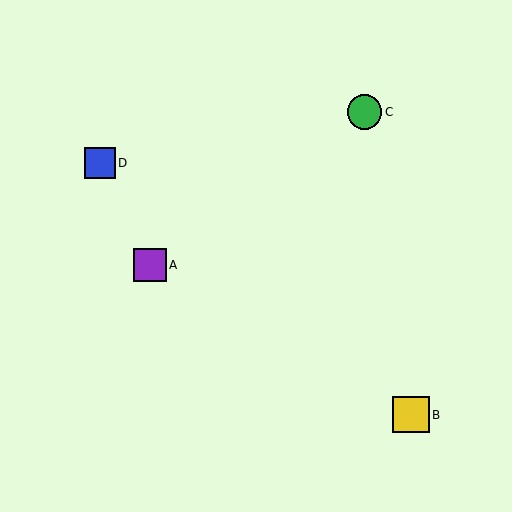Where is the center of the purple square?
The center of the purple square is at (150, 265).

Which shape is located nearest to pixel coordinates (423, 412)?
The yellow square (labeled B) at (411, 415) is nearest to that location.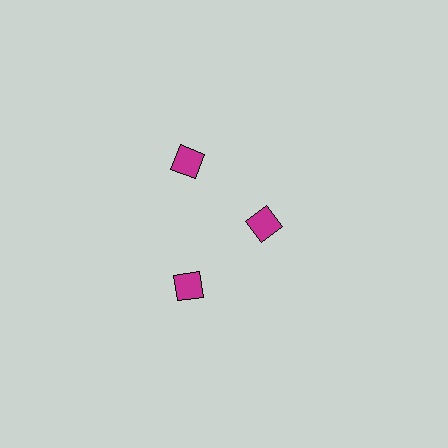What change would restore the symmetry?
The symmetry would be restored by moving it outward, back onto the ring so that all 3 diamonds sit at equal angles and equal distance from the center.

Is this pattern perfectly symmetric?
No. The 3 magenta diamonds are arranged in a ring, but one element near the 3 o'clock position is pulled inward toward the center, breaking the 3-fold rotational symmetry.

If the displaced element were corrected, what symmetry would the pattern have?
It would have 3-fold rotational symmetry — the pattern would map onto itself every 120 degrees.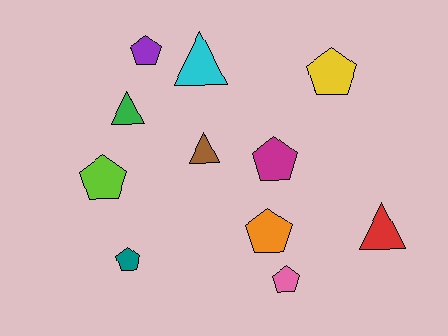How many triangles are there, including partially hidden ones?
There are 4 triangles.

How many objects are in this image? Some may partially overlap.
There are 11 objects.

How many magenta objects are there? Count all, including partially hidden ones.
There is 1 magenta object.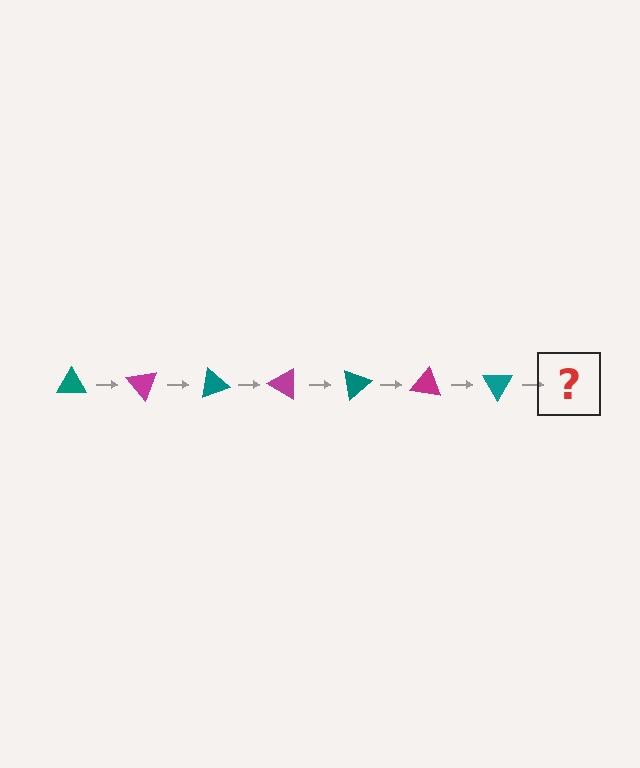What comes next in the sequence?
The next element should be a magenta triangle, rotated 350 degrees from the start.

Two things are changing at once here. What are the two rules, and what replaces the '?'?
The two rules are that it rotates 50 degrees each step and the color cycles through teal and magenta. The '?' should be a magenta triangle, rotated 350 degrees from the start.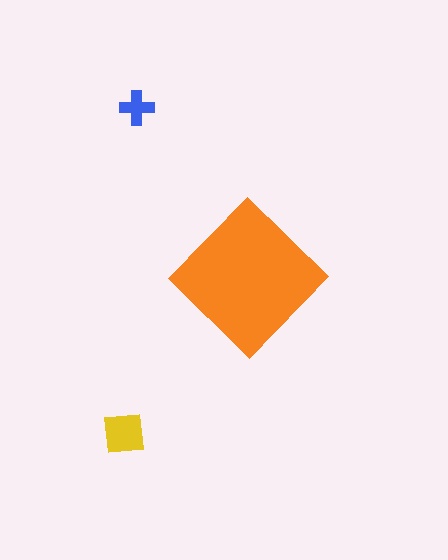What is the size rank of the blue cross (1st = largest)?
3rd.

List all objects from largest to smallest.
The orange diamond, the yellow square, the blue cross.